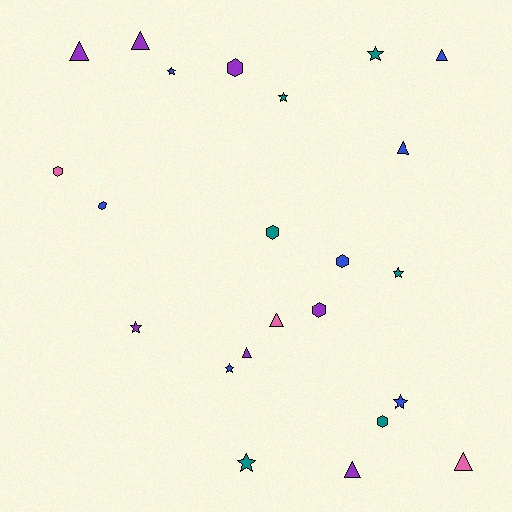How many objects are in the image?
There are 23 objects.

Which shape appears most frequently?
Triangle, with 8 objects.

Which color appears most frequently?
Purple, with 7 objects.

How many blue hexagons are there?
There are 2 blue hexagons.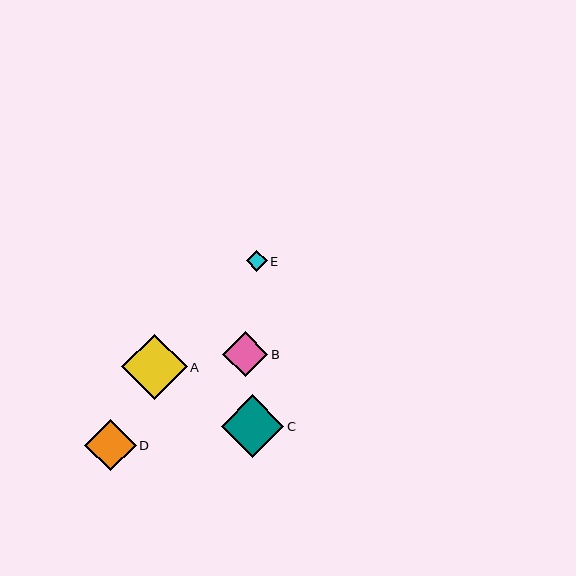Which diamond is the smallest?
Diamond E is the smallest with a size of approximately 20 pixels.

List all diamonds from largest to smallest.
From largest to smallest: A, C, D, B, E.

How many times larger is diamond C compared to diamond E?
Diamond C is approximately 3.1 times the size of diamond E.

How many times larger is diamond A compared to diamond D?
Diamond A is approximately 1.3 times the size of diamond D.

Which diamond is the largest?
Diamond A is the largest with a size of approximately 66 pixels.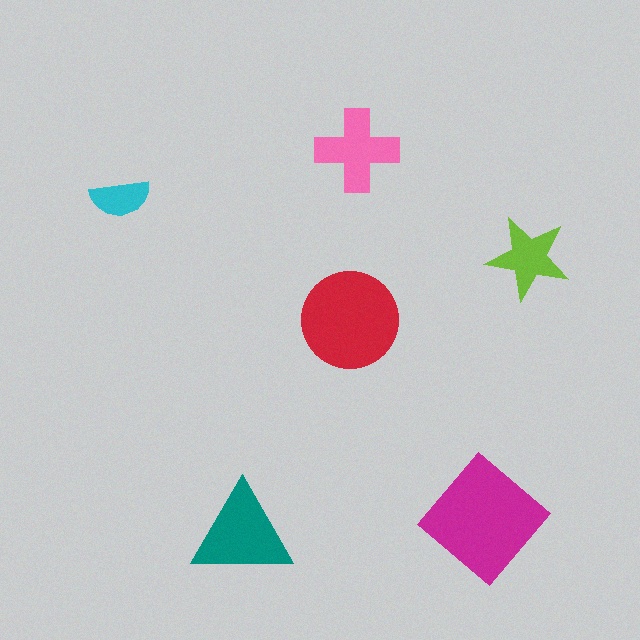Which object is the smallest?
The cyan semicircle.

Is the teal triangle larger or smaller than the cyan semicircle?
Larger.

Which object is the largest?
The magenta diamond.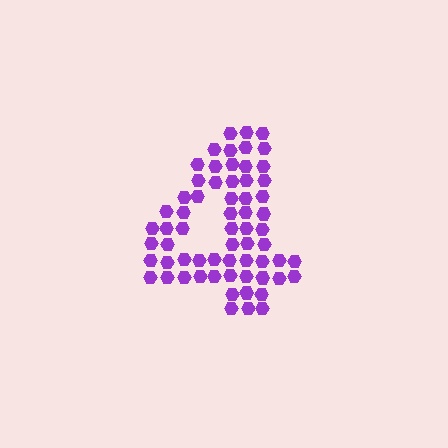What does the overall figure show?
The overall figure shows the digit 4.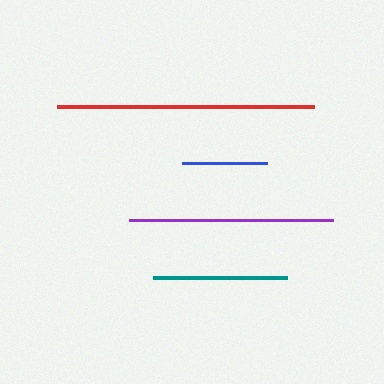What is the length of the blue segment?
The blue segment is approximately 85 pixels long.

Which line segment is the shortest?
The blue line is the shortest at approximately 85 pixels.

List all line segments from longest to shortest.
From longest to shortest: red, purple, teal, blue.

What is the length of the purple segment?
The purple segment is approximately 204 pixels long.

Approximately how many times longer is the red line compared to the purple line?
The red line is approximately 1.3 times the length of the purple line.